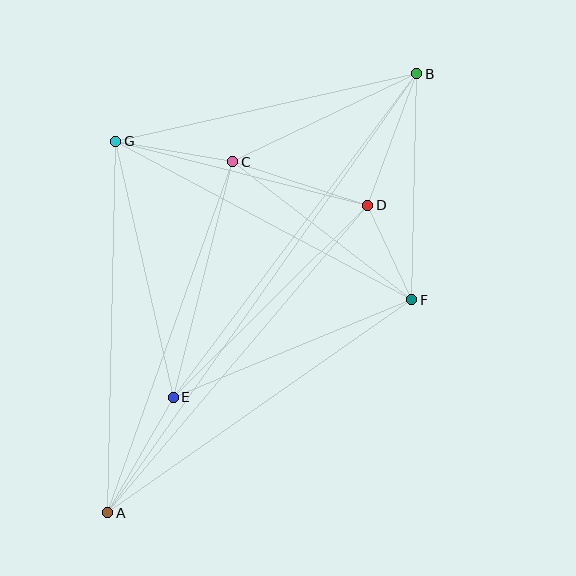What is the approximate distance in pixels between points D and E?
The distance between D and E is approximately 273 pixels.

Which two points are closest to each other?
Points D and F are closest to each other.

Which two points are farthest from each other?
Points A and B are farthest from each other.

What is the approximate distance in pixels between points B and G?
The distance between B and G is approximately 308 pixels.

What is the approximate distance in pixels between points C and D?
The distance between C and D is approximately 142 pixels.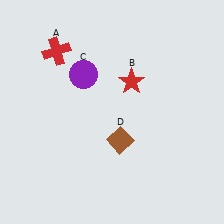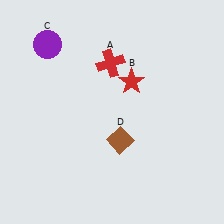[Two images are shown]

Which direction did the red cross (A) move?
The red cross (A) moved right.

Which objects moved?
The objects that moved are: the red cross (A), the purple circle (C).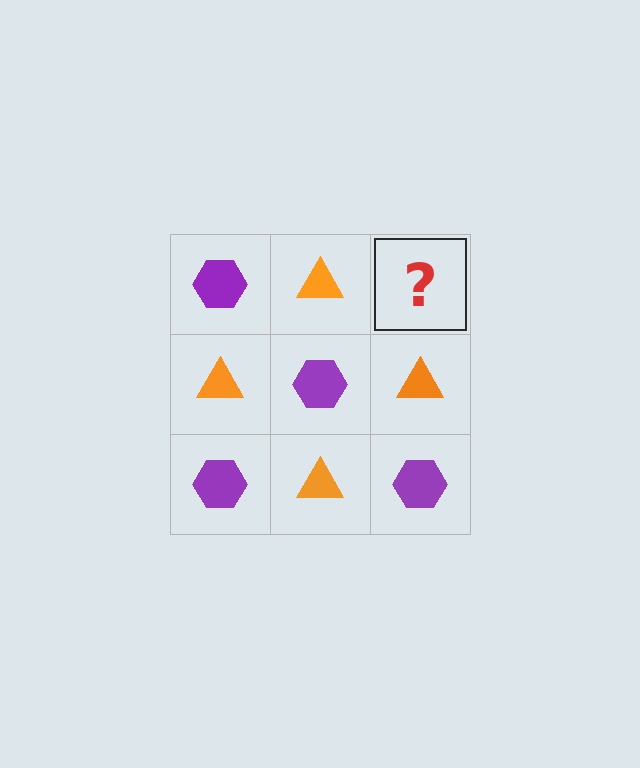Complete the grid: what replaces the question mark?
The question mark should be replaced with a purple hexagon.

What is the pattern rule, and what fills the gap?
The rule is that it alternates purple hexagon and orange triangle in a checkerboard pattern. The gap should be filled with a purple hexagon.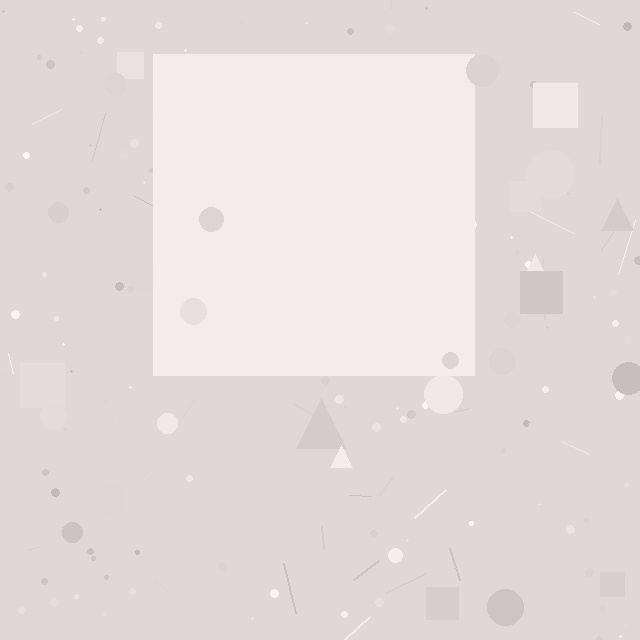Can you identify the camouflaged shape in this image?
The camouflaged shape is a square.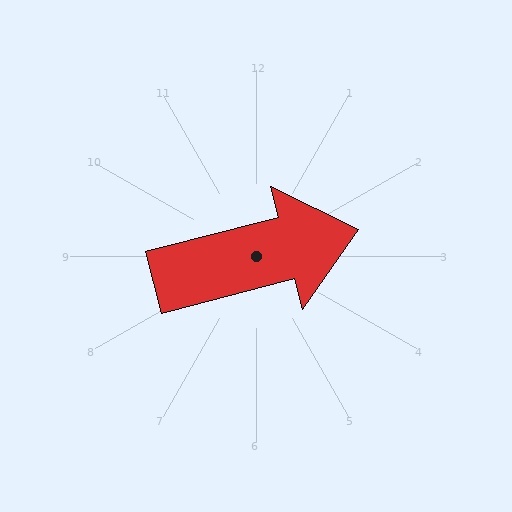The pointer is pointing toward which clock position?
Roughly 3 o'clock.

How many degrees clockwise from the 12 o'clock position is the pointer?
Approximately 75 degrees.